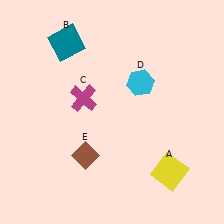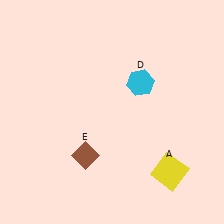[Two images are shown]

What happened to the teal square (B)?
The teal square (B) was removed in Image 2. It was in the top-left area of Image 1.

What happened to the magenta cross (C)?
The magenta cross (C) was removed in Image 2. It was in the top-left area of Image 1.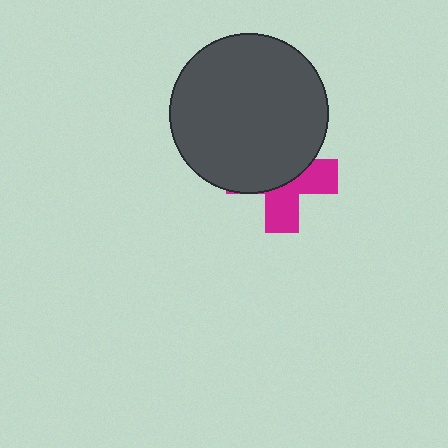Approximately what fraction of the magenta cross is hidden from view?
Roughly 57% of the magenta cross is hidden behind the dark gray circle.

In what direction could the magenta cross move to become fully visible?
The magenta cross could move down. That would shift it out from behind the dark gray circle entirely.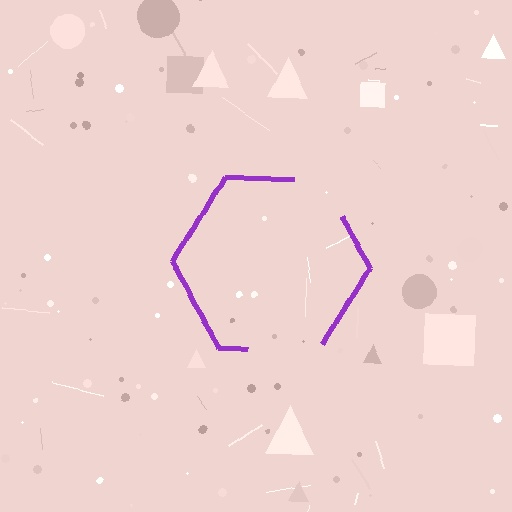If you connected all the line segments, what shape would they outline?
They would outline a hexagon.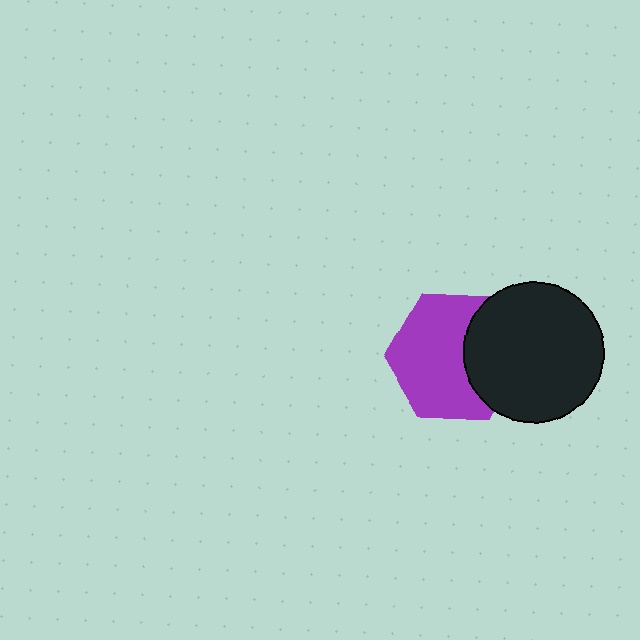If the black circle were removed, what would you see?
You would see the complete purple hexagon.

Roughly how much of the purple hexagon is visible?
Most of it is visible (roughly 67%).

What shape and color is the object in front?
The object in front is a black circle.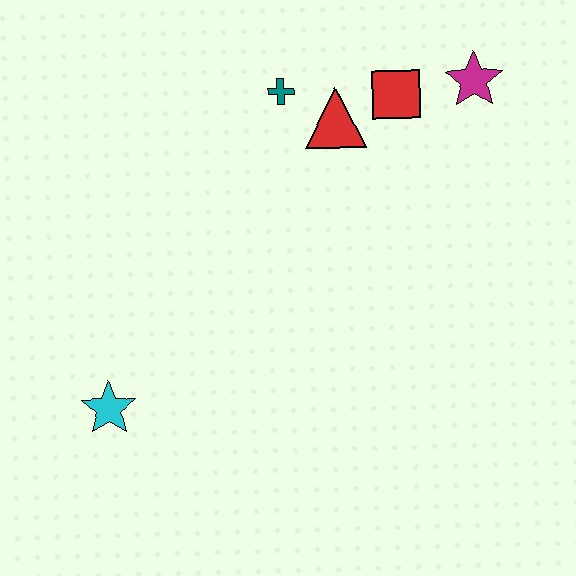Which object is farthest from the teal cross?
The cyan star is farthest from the teal cross.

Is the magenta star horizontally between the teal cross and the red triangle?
No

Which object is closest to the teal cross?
The red triangle is closest to the teal cross.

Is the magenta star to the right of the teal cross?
Yes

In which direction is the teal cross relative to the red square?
The teal cross is to the left of the red square.